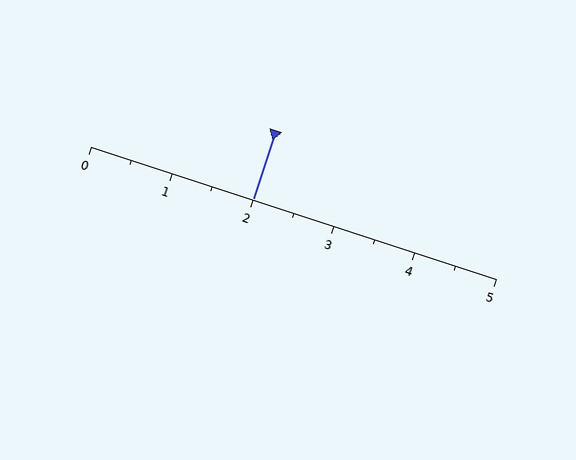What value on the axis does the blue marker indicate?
The marker indicates approximately 2.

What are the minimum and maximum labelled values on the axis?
The axis runs from 0 to 5.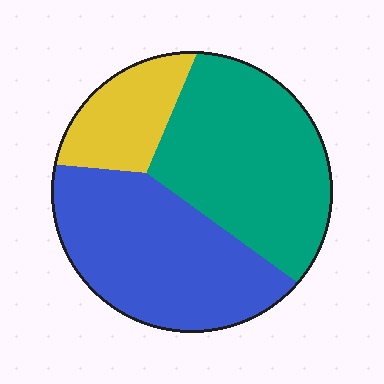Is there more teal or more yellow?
Teal.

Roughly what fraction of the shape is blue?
Blue covers 41% of the shape.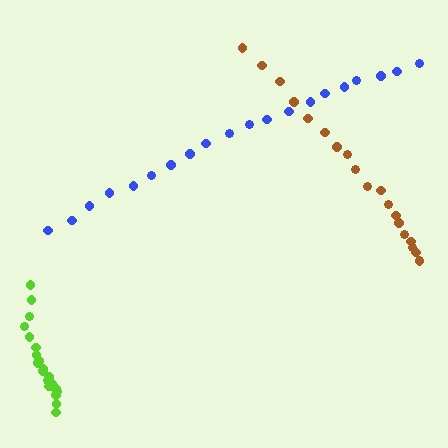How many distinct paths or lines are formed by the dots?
There are 3 distinct paths.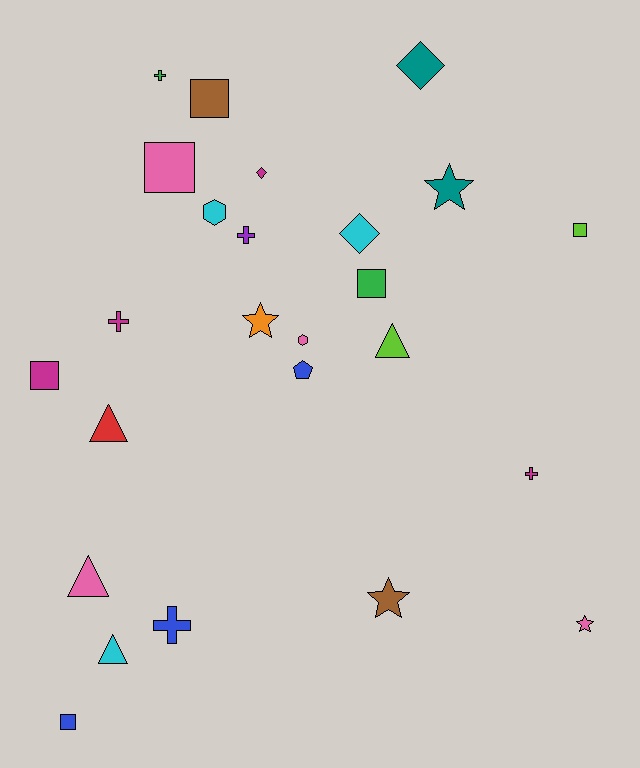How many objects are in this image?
There are 25 objects.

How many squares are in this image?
There are 6 squares.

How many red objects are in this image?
There is 1 red object.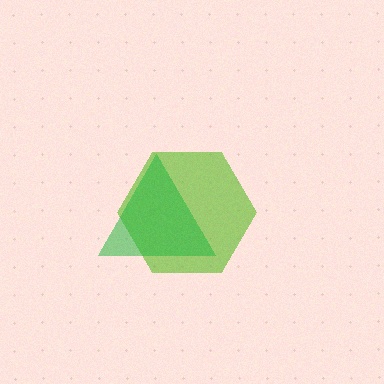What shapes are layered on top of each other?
The layered shapes are: a lime hexagon, a green triangle.